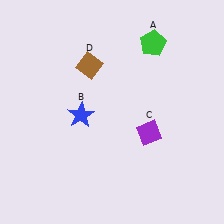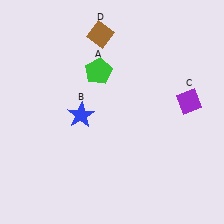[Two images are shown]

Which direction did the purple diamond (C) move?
The purple diamond (C) moved right.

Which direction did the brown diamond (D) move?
The brown diamond (D) moved up.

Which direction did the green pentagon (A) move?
The green pentagon (A) moved left.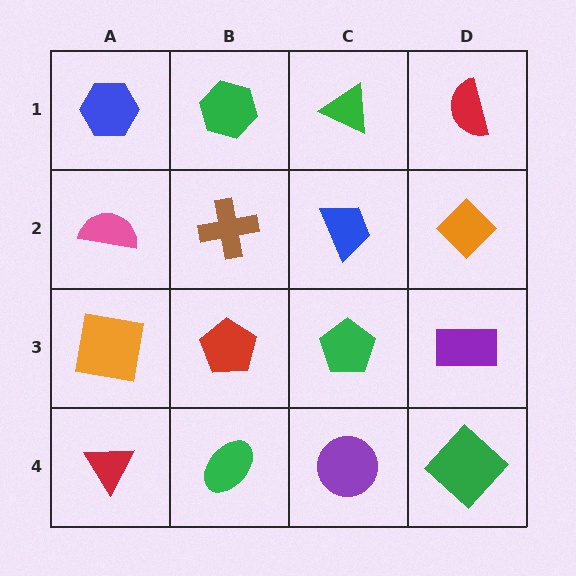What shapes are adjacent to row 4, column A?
An orange square (row 3, column A), a green ellipse (row 4, column B).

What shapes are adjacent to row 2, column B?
A green hexagon (row 1, column B), a red pentagon (row 3, column B), a pink semicircle (row 2, column A), a blue trapezoid (row 2, column C).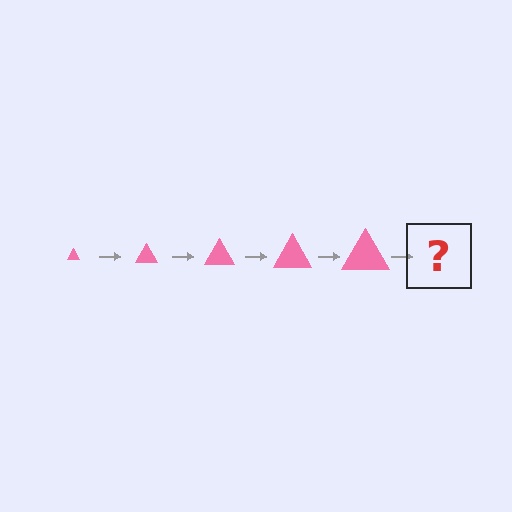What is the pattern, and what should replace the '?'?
The pattern is that the triangle gets progressively larger each step. The '?' should be a pink triangle, larger than the previous one.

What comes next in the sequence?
The next element should be a pink triangle, larger than the previous one.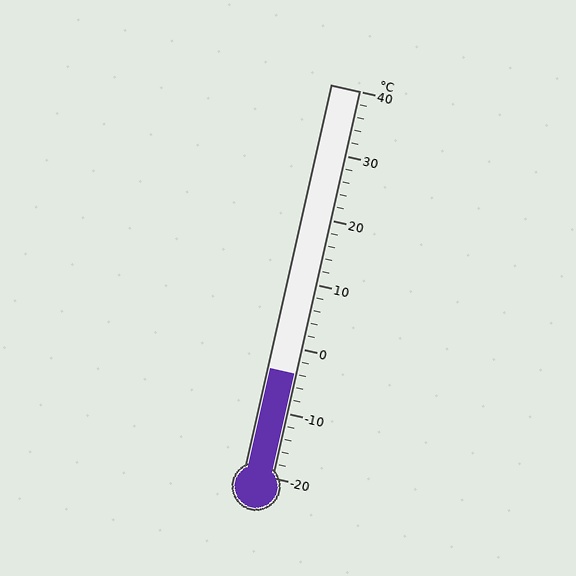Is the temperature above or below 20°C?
The temperature is below 20°C.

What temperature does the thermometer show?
The thermometer shows approximately -4°C.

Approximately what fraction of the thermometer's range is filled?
The thermometer is filled to approximately 25% of its range.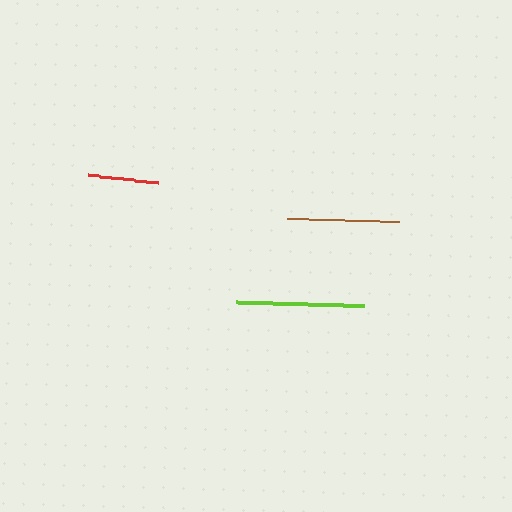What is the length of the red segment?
The red segment is approximately 70 pixels long.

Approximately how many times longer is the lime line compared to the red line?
The lime line is approximately 1.8 times the length of the red line.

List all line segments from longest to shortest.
From longest to shortest: lime, brown, red.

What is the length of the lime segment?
The lime segment is approximately 129 pixels long.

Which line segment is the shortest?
The red line is the shortest at approximately 70 pixels.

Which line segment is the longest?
The lime line is the longest at approximately 129 pixels.